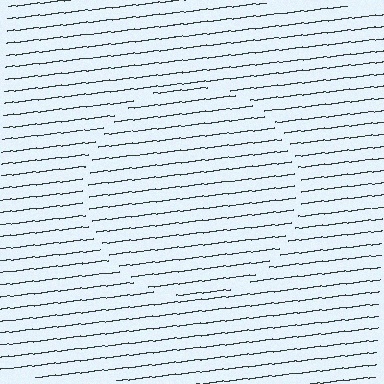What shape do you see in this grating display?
An illusory circle. The interior of the shape contains the same grating, shifted by half a period — the contour is defined by the phase discontinuity where line-ends from the inner and outer gratings abut.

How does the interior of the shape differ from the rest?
The interior of the shape contains the same grating, shifted by half a period — the contour is defined by the phase discontinuity where line-ends from the inner and outer gratings abut.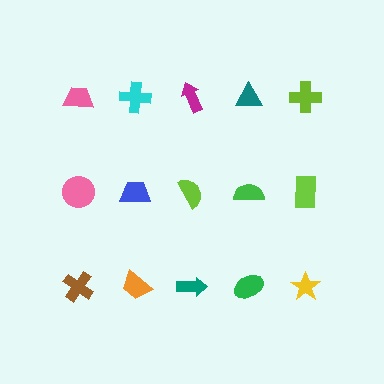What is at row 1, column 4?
A teal triangle.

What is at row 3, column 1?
A brown cross.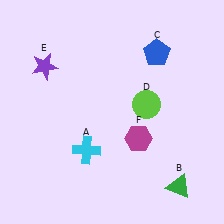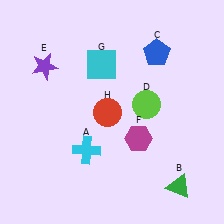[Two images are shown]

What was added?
A cyan square (G), a red circle (H) were added in Image 2.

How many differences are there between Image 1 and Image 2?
There are 2 differences between the two images.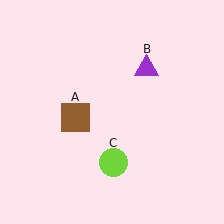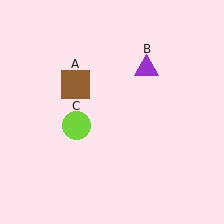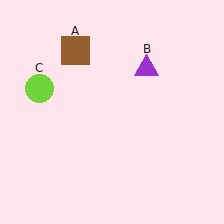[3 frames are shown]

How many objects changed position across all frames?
2 objects changed position: brown square (object A), lime circle (object C).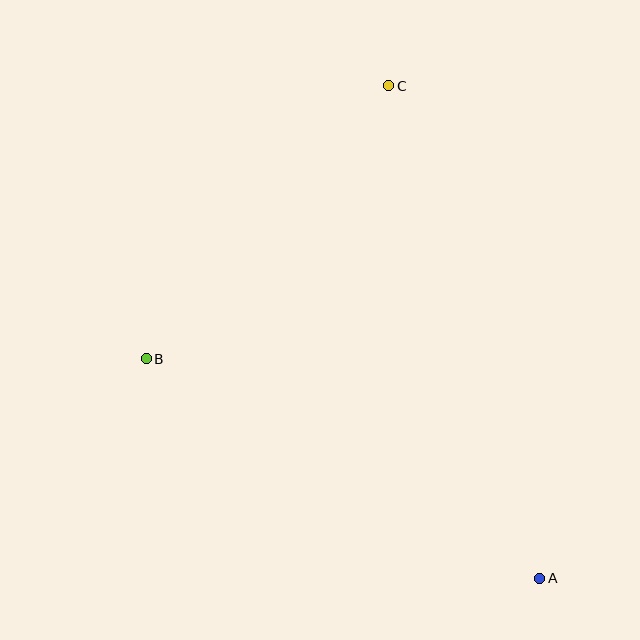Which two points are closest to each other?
Points B and C are closest to each other.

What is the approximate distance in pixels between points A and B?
The distance between A and B is approximately 451 pixels.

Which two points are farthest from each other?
Points A and C are farthest from each other.